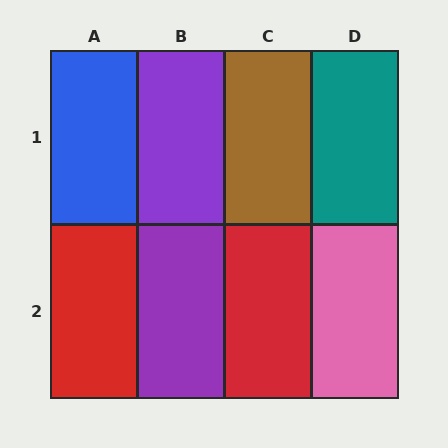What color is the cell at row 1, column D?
Teal.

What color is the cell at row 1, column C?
Brown.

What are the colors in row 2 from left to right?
Red, purple, red, pink.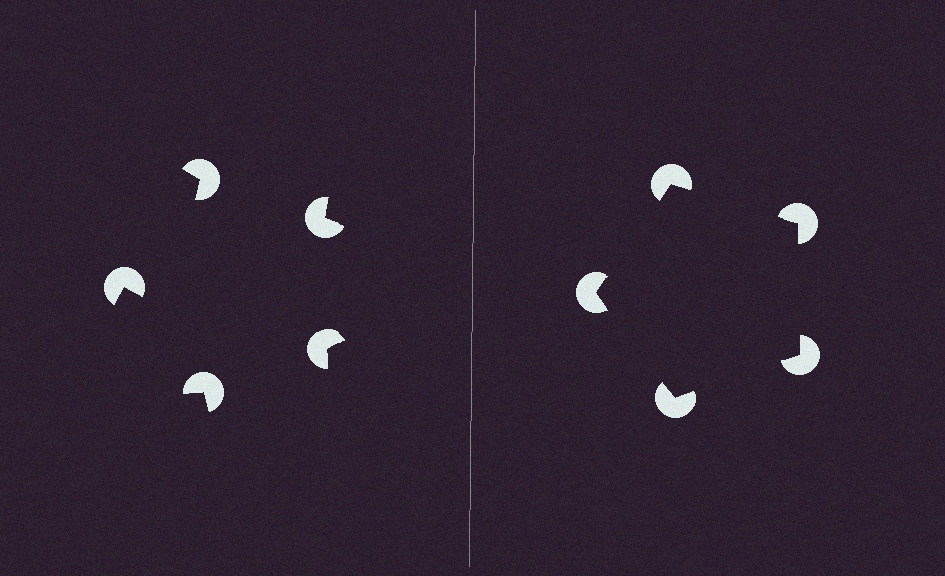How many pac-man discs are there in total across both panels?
10 — 5 on each side.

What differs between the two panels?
The pac-man discs are positioned identically on both sides; only the wedge orientations differ. On the right they align to a pentagon; on the left they are misaligned.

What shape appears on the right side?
An illusory pentagon.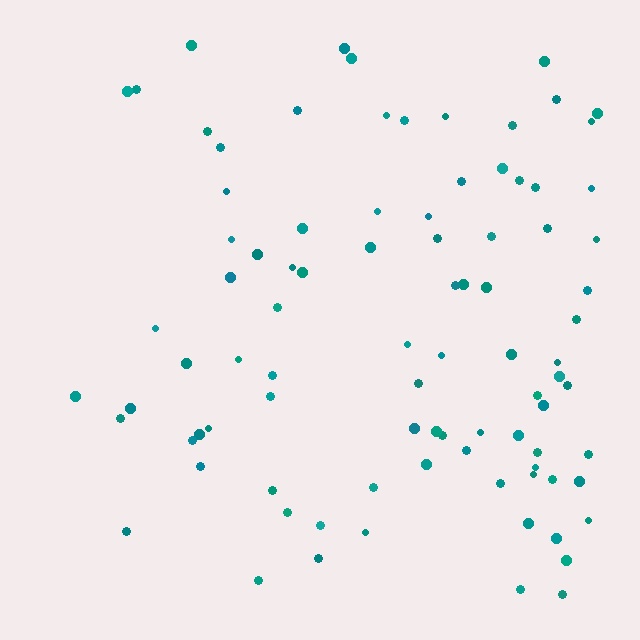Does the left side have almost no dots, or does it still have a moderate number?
Still a moderate number, just noticeably fewer than the right.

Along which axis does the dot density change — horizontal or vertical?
Horizontal.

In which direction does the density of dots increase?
From left to right, with the right side densest.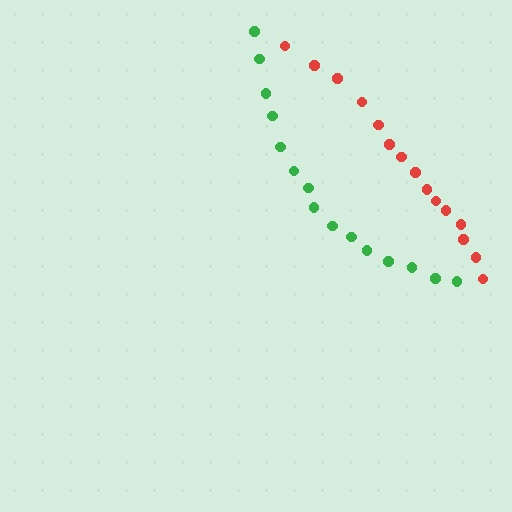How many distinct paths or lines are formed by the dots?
There are 2 distinct paths.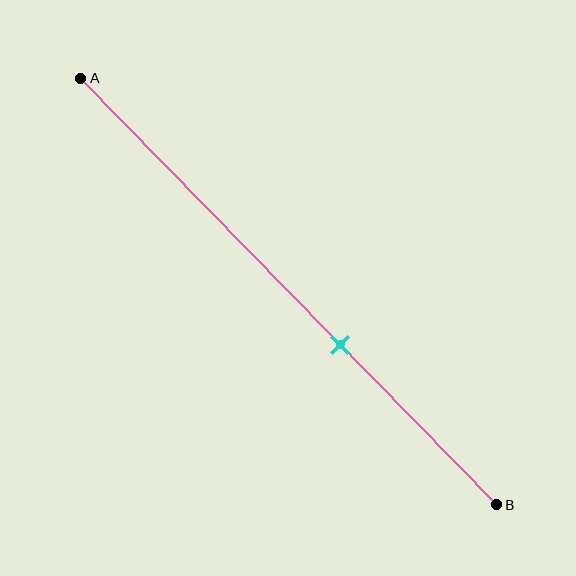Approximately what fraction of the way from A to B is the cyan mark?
The cyan mark is approximately 65% of the way from A to B.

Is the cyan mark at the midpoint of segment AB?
No, the mark is at about 65% from A, not at the 50% midpoint.